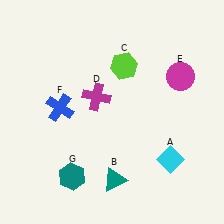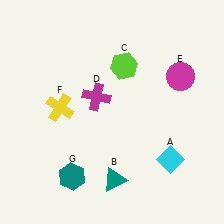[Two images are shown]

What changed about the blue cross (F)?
In Image 1, F is blue. In Image 2, it changed to yellow.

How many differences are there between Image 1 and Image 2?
There is 1 difference between the two images.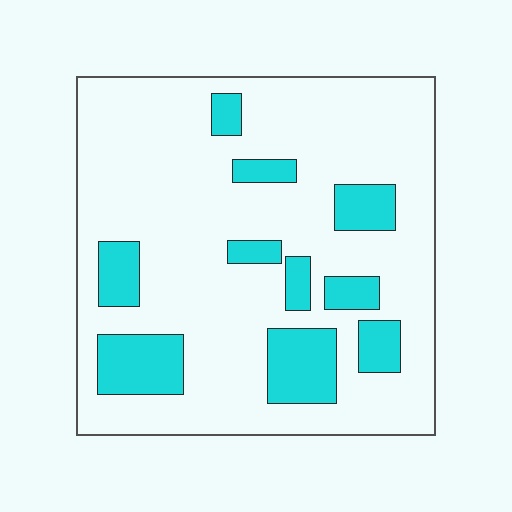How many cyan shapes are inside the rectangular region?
10.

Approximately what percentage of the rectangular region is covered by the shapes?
Approximately 20%.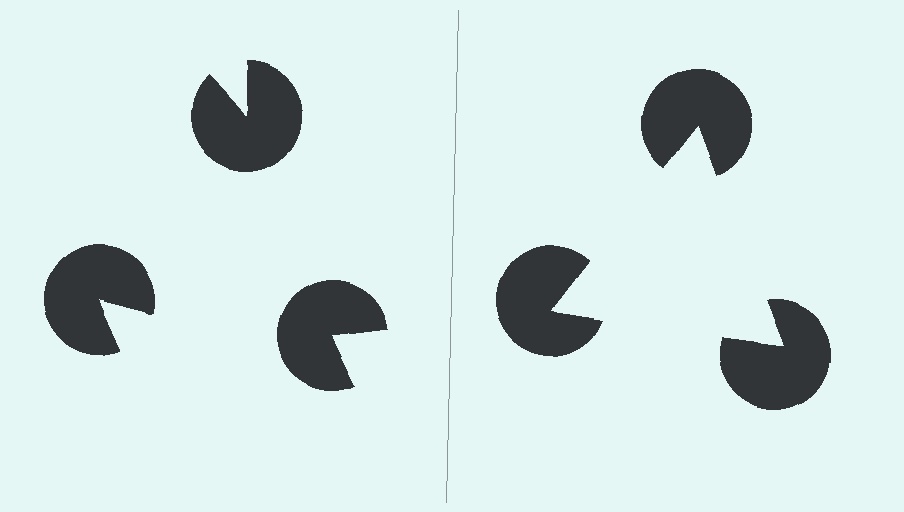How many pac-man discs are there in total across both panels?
6 — 3 on each side.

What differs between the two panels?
The pac-man discs are positioned identically on both sides; only the wedge orientations differ. On the right they align to a triangle; on the left they are misaligned.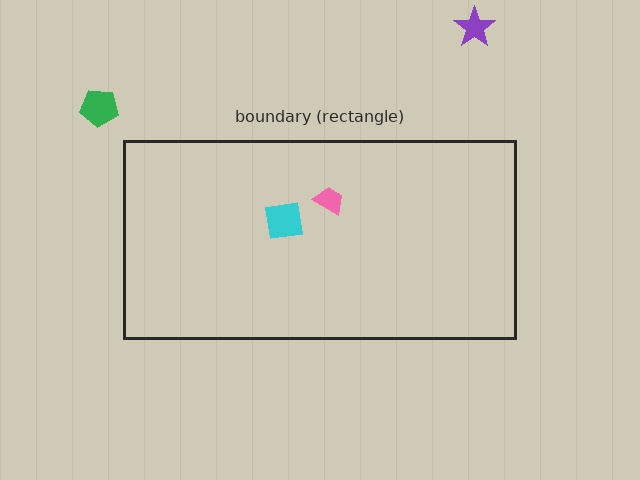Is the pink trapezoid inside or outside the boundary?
Inside.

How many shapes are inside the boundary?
2 inside, 2 outside.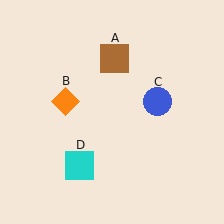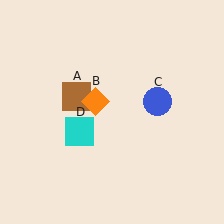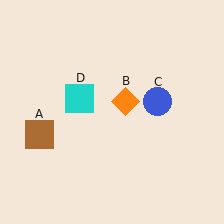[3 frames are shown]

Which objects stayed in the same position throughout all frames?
Blue circle (object C) remained stationary.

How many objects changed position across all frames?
3 objects changed position: brown square (object A), orange diamond (object B), cyan square (object D).